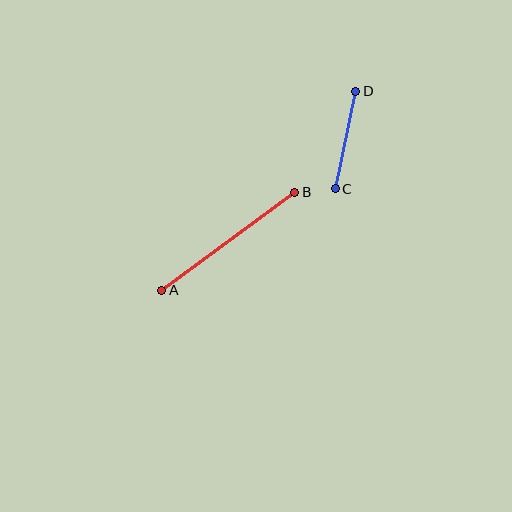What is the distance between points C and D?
The distance is approximately 100 pixels.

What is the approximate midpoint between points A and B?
The midpoint is at approximately (228, 241) pixels.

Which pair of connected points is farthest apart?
Points A and B are farthest apart.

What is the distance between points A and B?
The distance is approximately 165 pixels.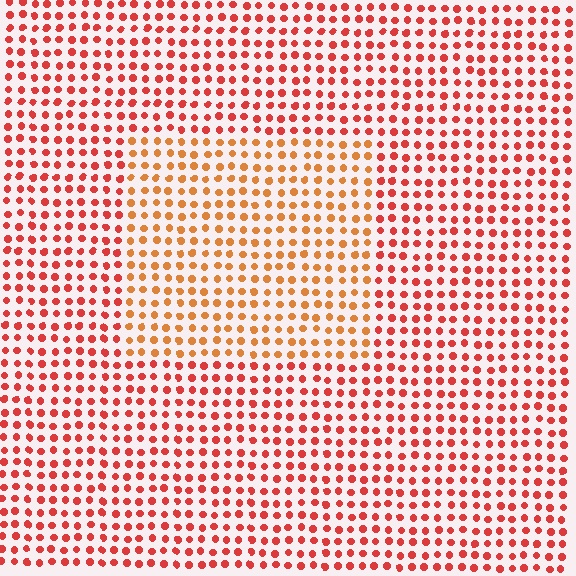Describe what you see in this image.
The image is filled with small red elements in a uniform arrangement. A rectangle-shaped region is visible where the elements are tinted to a slightly different hue, forming a subtle color boundary.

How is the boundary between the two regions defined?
The boundary is defined purely by a slight shift in hue (about 28 degrees). Spacing, size, and orientation are identical on both sides.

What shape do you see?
I see a rectangle.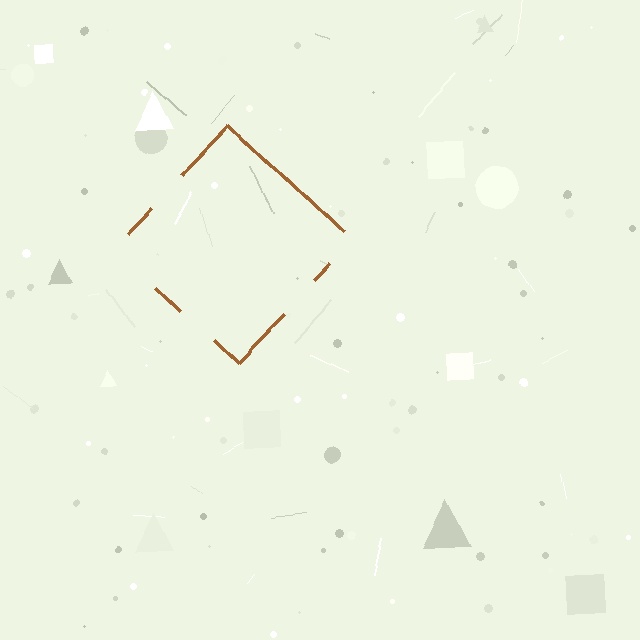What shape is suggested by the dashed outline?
The dashed outline suggests a diamond.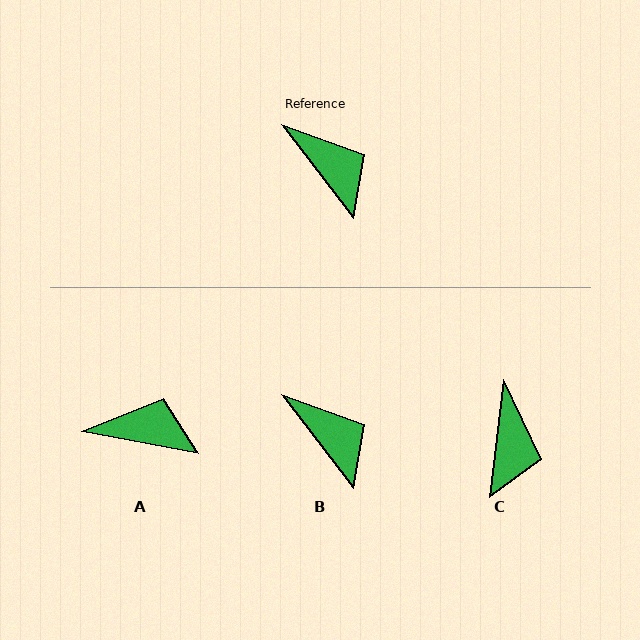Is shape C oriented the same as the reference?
No, it is off by about 45 degrees.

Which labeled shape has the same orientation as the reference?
B.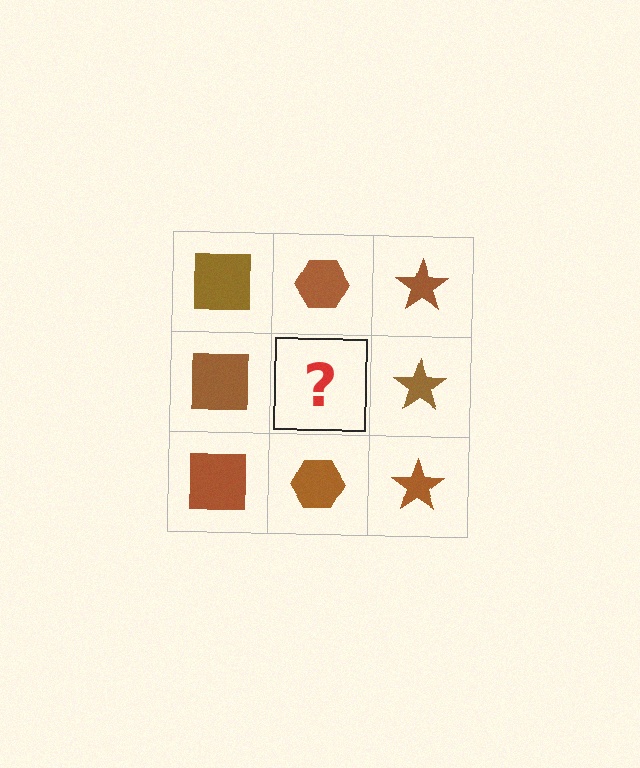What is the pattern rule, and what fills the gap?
The rule is that each column has a consistent shape. The gap should be filled with a brown hexagon.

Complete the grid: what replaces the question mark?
The question mark should be replaced with a brown hexagon.